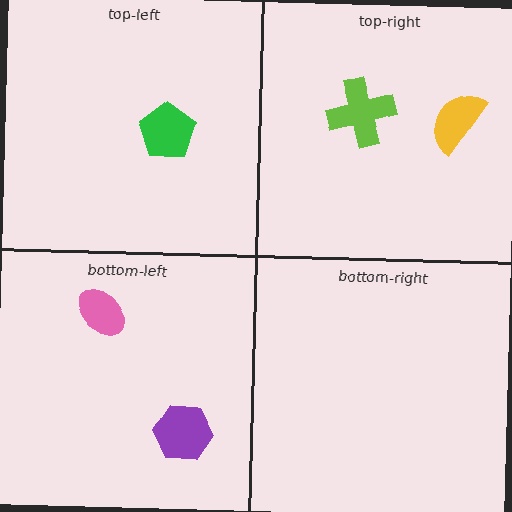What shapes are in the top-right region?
The lime cross, the yellow semicircle.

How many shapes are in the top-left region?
1.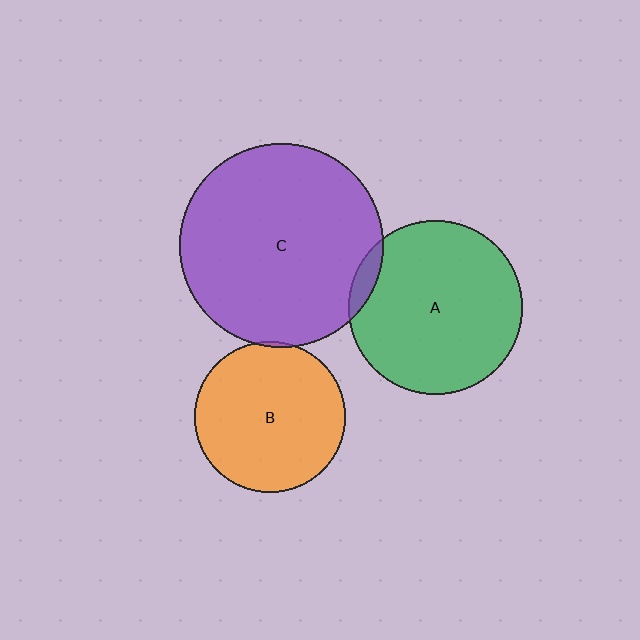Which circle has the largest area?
Circle C (purple).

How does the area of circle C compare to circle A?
Approximately 1.4 times.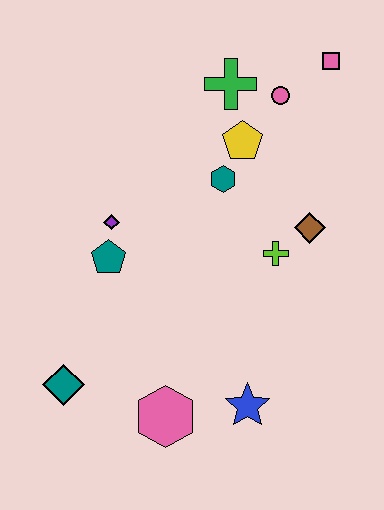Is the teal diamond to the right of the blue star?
No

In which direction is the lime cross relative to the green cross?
The lime cross is below the green cross.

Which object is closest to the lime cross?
The brown diamond is closest to the lime cross.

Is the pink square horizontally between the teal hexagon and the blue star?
No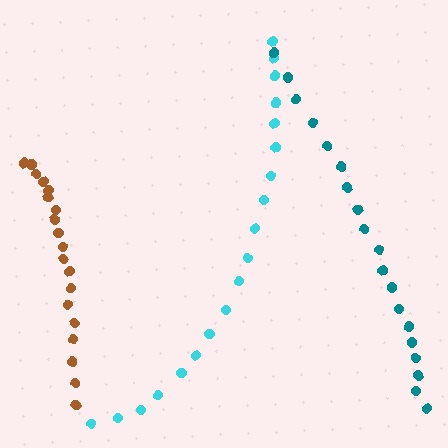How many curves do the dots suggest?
There are 3 distinct paths.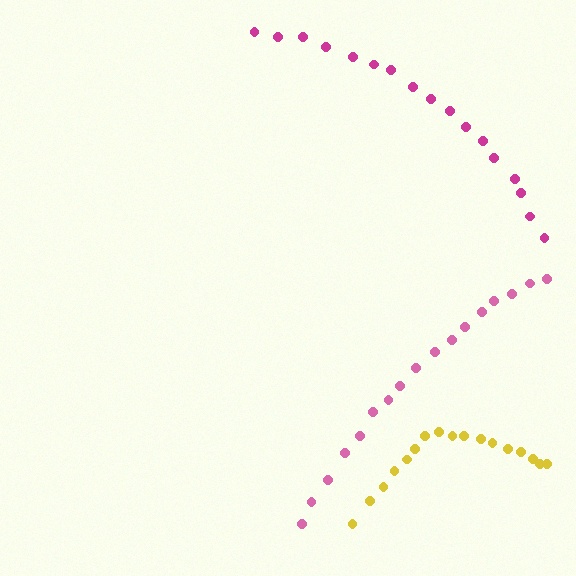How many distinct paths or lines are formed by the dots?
There are 3 distinct paths.